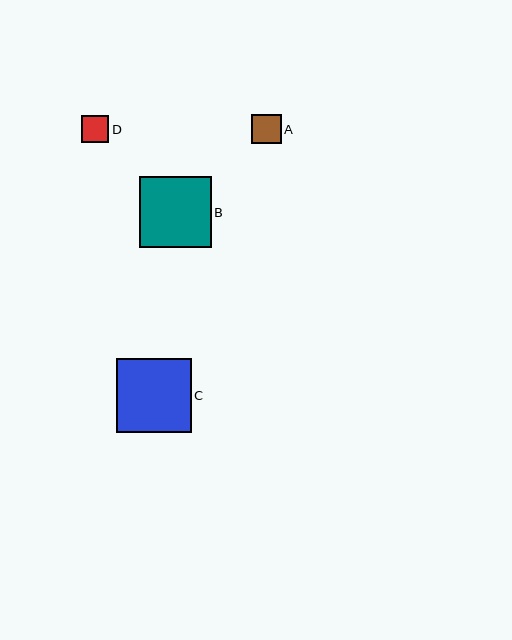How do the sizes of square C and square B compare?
Square C and square B are approximately the same size.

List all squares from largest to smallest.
From largest to smallest: C, B, A, D.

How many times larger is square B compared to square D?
Square B is approximately 2.6 times the size of square D.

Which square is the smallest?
Square D is the smallest with a size of approximately 27 pixels.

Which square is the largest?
Square C is the largest with a size of approximately 75 pixels.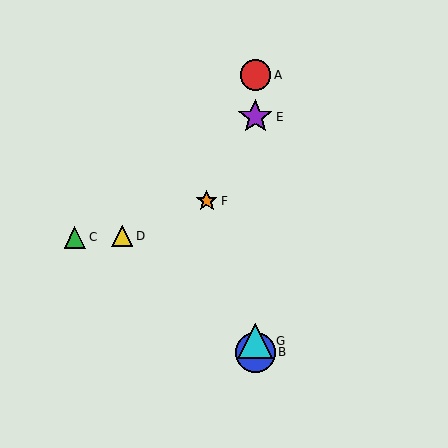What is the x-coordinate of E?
Object E is at x≈255.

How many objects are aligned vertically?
4 objects (A, B, E, G) are aligned vertically.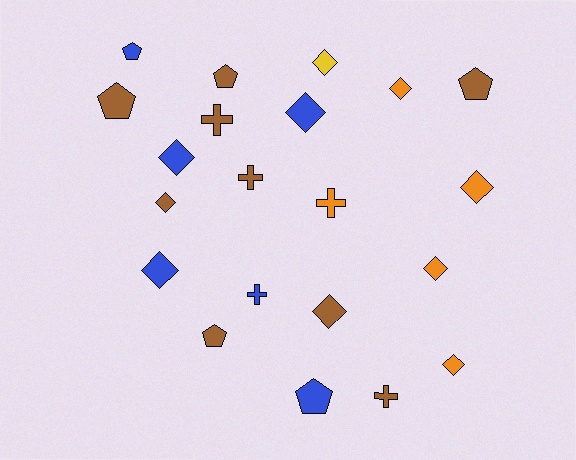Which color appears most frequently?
Brown, with 9 objects.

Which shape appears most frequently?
Diamond, with 10 objects.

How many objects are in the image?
There are 21 objects.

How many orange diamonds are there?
There are 4 orange diamonds.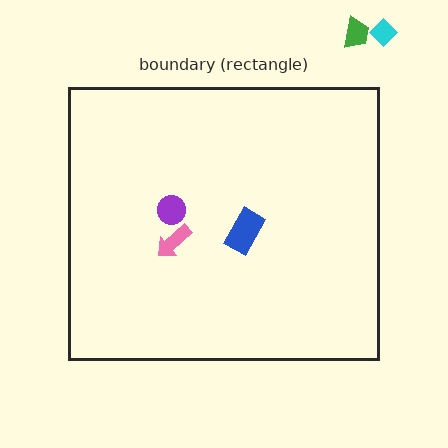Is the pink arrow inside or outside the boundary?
Inside.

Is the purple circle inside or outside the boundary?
Inside.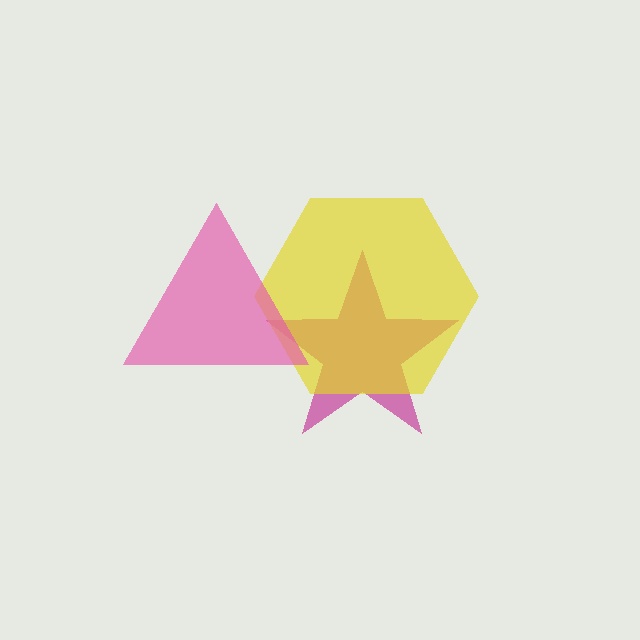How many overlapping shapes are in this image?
There are 3 overlapping shapes in the image.